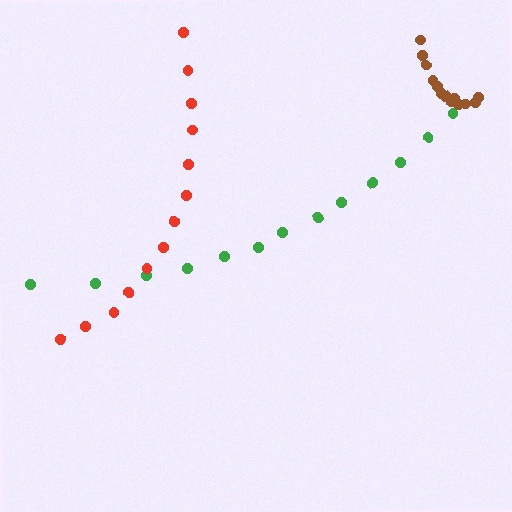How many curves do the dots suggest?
There are 3 distinct paths.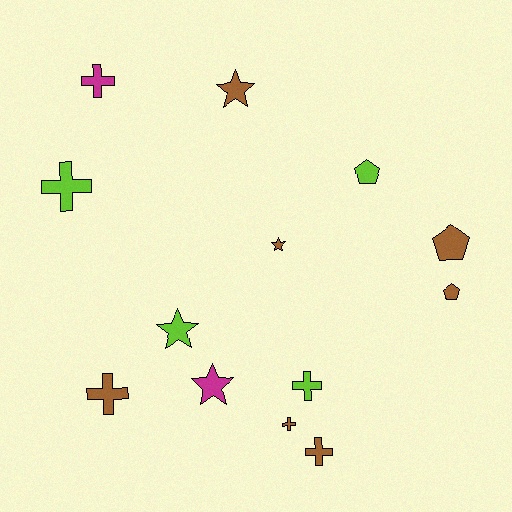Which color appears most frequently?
Brown, with 7 objects.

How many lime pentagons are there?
There is 1 lime pentagon.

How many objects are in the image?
There are 13 objects.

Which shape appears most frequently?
Cross, with 6 objects.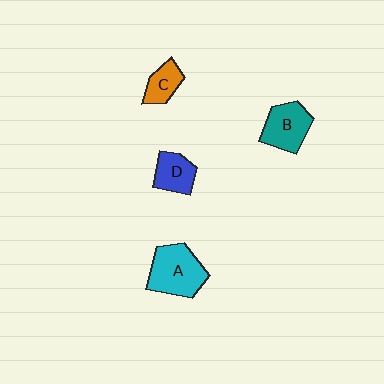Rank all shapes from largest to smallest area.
From largest to smallest: A (cyan), B (teal), D (blue), C (orange).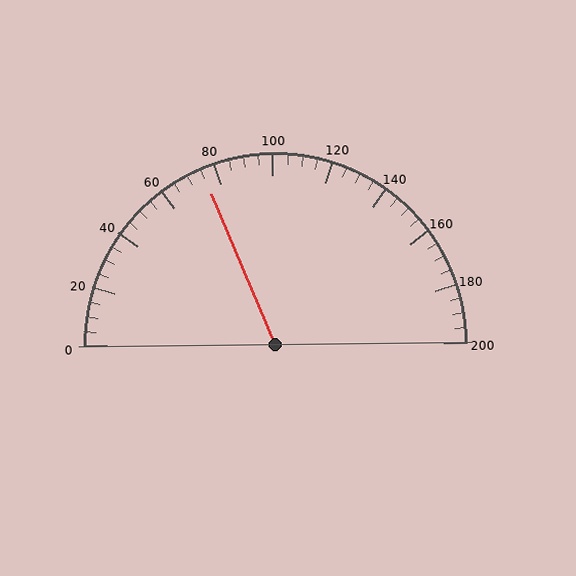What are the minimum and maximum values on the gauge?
The gauge ranges from 0 to 200.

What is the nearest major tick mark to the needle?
The nearest major tick mark is 80.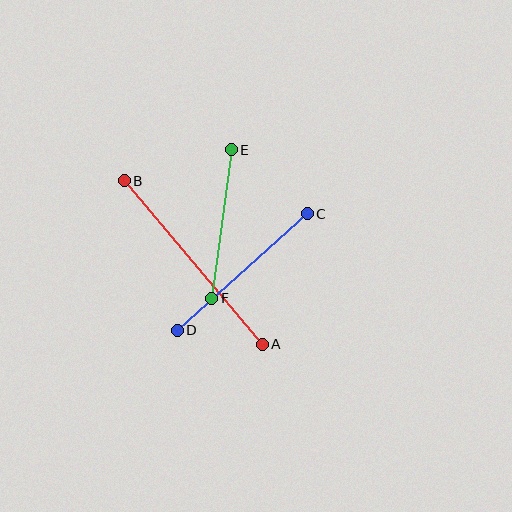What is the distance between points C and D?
The distance is approximately 174 pixels.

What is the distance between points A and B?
The distance is approximately 214 pixels.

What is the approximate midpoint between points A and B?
The midpoint is at approximately (193, 262) pixels.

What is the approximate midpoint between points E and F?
The midpoint is at approximately (222, 224) pixels.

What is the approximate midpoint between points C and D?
The midpoint is at approximately (242, 272) pixels.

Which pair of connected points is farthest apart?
Points A and B are farthest apart.